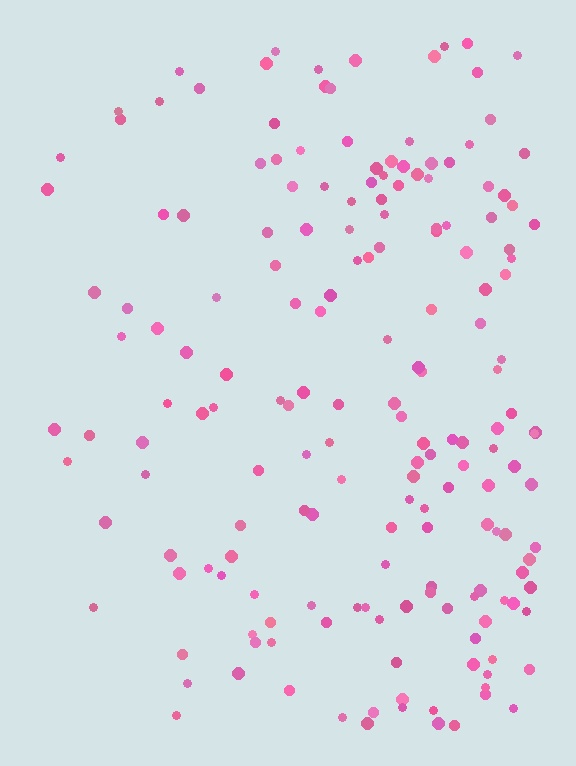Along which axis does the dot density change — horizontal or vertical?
Horizontal.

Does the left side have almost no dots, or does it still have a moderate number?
Still a moderate number, just noticeably fewer than the right.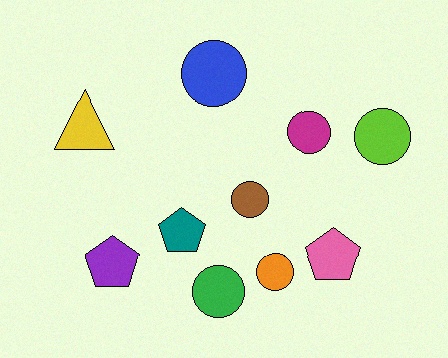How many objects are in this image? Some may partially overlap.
There are 10 objects.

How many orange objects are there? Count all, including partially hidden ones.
There is 1 orange object.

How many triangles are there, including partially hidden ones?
There is 1 triangle.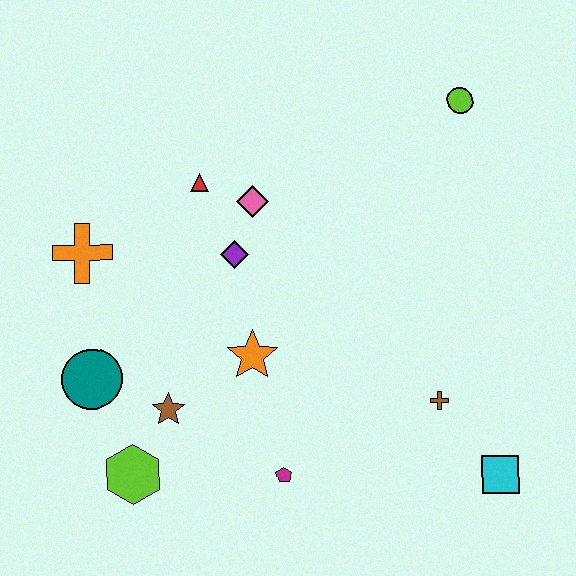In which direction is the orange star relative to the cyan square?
The orange star is to the left of the cyan square.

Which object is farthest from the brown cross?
The orange cross is farthest from the brown cross.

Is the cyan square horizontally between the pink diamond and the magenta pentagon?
No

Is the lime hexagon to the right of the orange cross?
Yes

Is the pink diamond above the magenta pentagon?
Yes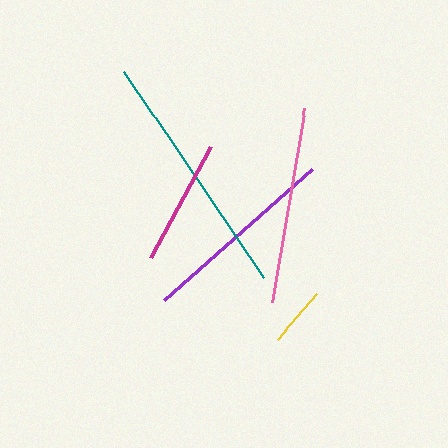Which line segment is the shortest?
The yellow line is the shortest at approximately 61 pixels.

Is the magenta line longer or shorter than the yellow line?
The magenta line is longer than the yellow line.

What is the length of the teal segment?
The teal segment is approximately 249 pixels long.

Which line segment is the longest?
The teal line is the longest at approximately 249 pixels.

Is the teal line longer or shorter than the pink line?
The teal line is longer than the pink line.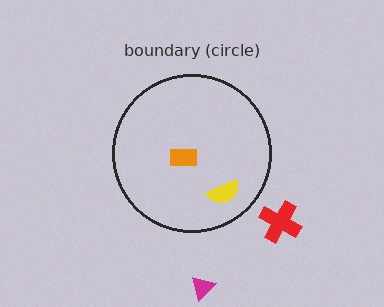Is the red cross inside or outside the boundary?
Outside.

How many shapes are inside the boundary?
2 inside, 2 outside.